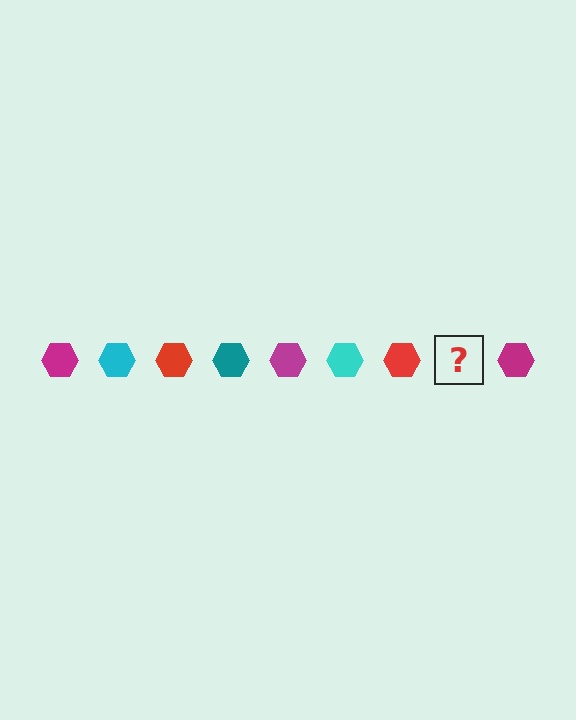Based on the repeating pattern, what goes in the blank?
The blank should be a teal hexagon.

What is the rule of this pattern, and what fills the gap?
The rule is that the pattern cycles through magenta, cyan, red, teal hexagons. The gap should be filled with a teal hexagon.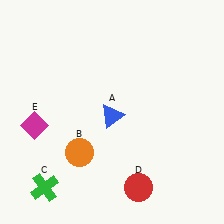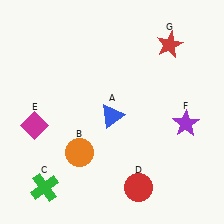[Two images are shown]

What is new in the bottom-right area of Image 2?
A purple star (F) was added in the bottom-right area of Image 2.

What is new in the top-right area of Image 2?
A red star (G) was added in the top-right area of Image 2.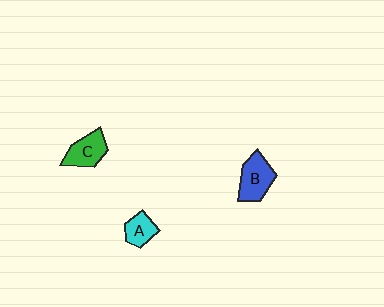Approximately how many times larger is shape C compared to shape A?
Approximately 1.4 times.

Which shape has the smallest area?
Shape A (cyan).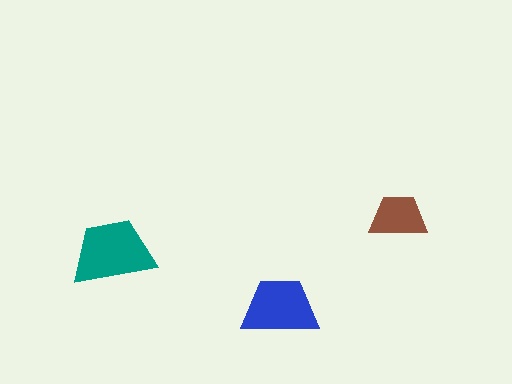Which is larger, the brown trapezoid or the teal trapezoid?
The teal one.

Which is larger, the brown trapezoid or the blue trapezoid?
The blue one.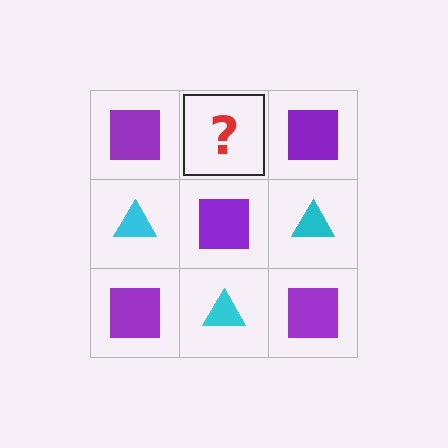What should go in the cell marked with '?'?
The missing cell should contain a cyan triangle.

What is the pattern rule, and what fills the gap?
The rule is that it alternates purple square and cyan triangle in a checkerboard pattern. The gap should be filled with a cyan triangle.